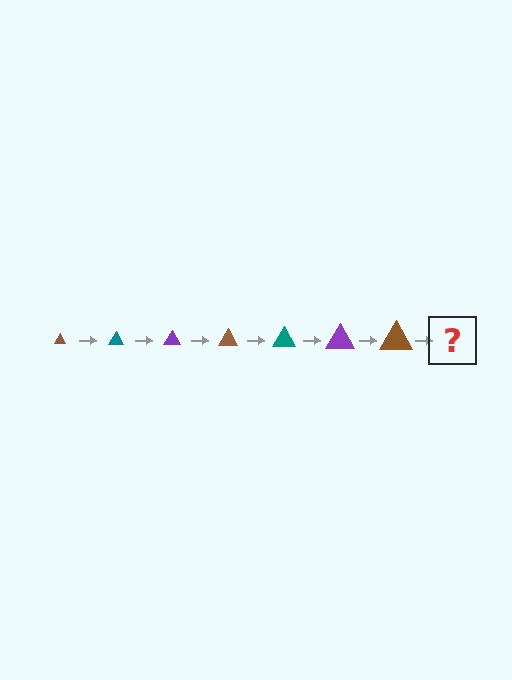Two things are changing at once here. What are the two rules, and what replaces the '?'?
The two rules are that the triangle grows larger each step and the color cycles through brown, teal, and purple. The '?' should be a teal triangle, larger than the previous one.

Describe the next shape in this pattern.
It should be a teal triangle, larger than the previous one.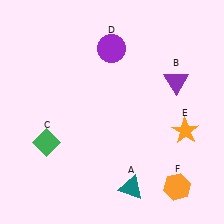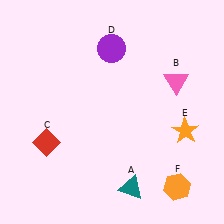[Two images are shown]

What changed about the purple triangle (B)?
In Image 1, B is purple. In Image 2, it changed to pink.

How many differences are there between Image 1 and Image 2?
There are 2 differences between the two images.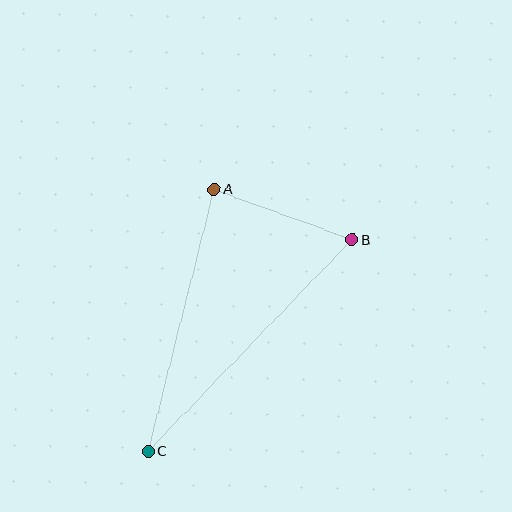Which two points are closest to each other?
Points A and B are closest to each other.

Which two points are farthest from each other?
Points B and C are farthest from each other.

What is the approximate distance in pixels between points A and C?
The distance between A and C is approximately 270 pixels.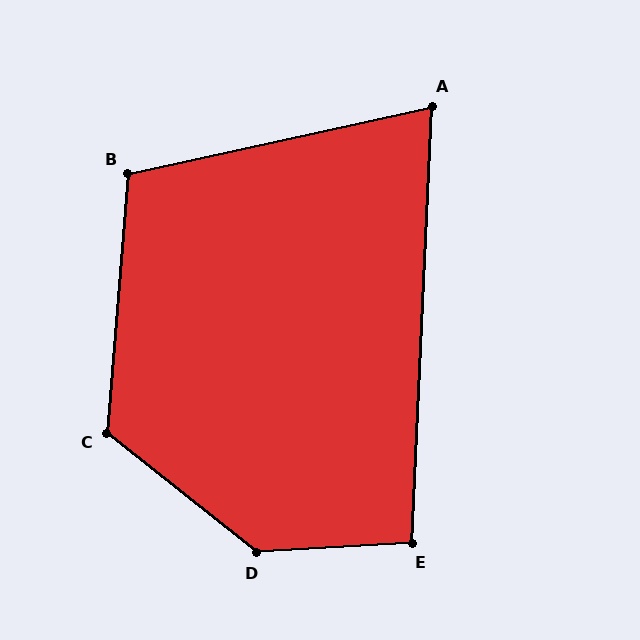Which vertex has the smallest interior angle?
A, at approximately 75 degrees.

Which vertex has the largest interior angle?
D, at approximately 138 degrees.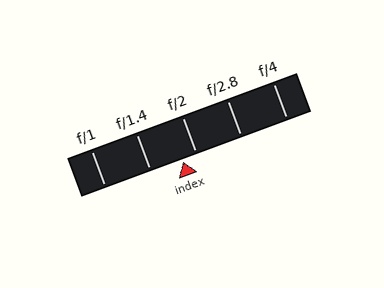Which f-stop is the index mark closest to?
The index mark is closest to f/2.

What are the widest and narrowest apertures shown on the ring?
The widest aperture shown is f/1 and the narrowest is f/4.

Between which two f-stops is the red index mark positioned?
The index mark is between f/1.4 and f/2.